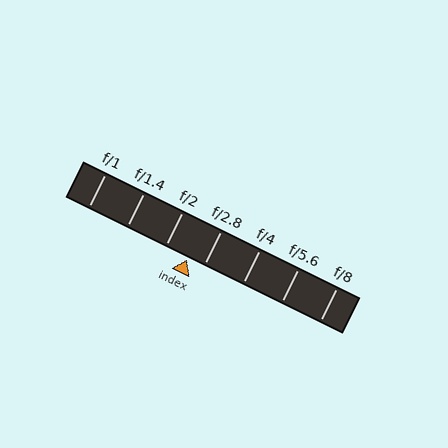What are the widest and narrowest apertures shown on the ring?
The widest aperture shown is f/1 and the narrowest is f/8.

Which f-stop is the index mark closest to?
The index mark is closest to f/2.8.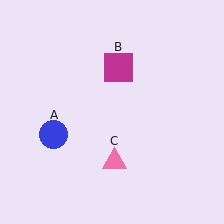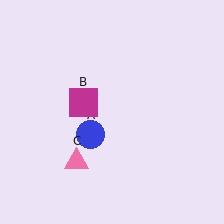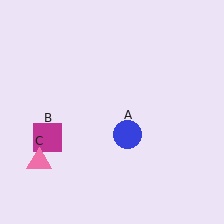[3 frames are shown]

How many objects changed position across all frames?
3 objects changed position: blue circle (object A), magenta square (object B), pink triangle (object C).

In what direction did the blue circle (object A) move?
The blue circle (object A) moved right.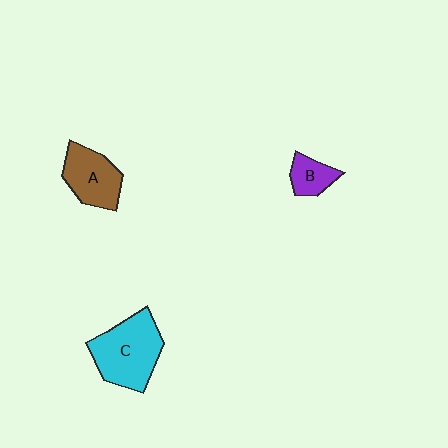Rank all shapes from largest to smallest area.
From largest to smallest: C (cyan), A (brown), B (purple).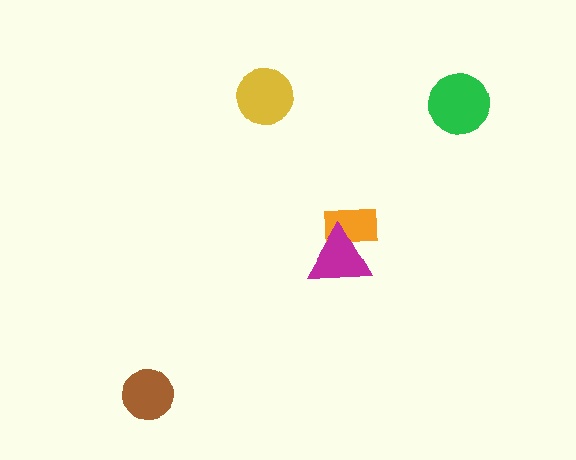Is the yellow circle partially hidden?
No, no other shape covers it.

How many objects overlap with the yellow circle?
0 objects overlap with the yellow circle.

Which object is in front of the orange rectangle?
The magenta triangle is in front of the orange rectangle.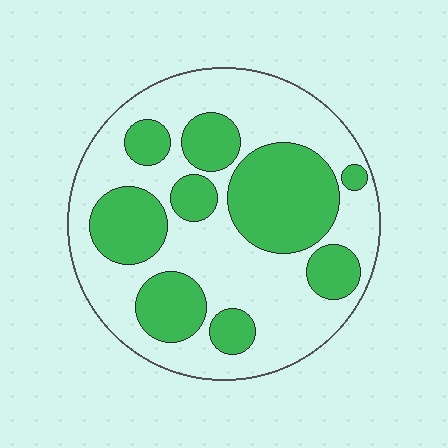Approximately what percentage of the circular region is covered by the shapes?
Approximately 40%.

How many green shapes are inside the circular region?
9.